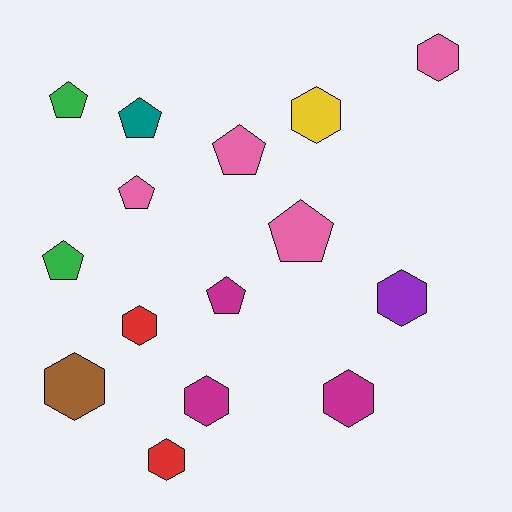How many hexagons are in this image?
There are 8 hexagons.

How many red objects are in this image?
There are 2 red objects.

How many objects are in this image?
There are 15 objects.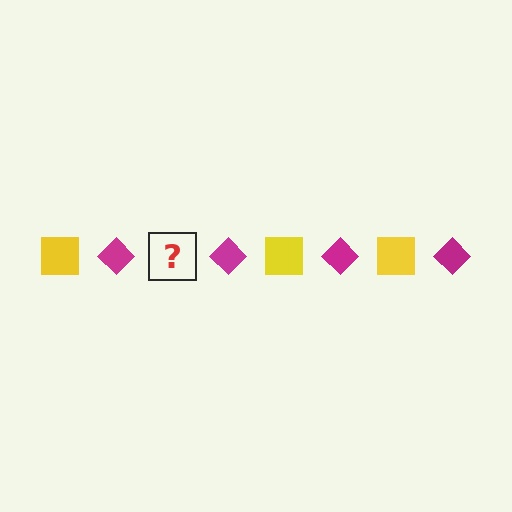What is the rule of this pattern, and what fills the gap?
The rule is that the pattern alternates between yellow square and magenta diamond. The gap should be filled with a yellow square.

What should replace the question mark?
The question mark should be replaced with a yellow square.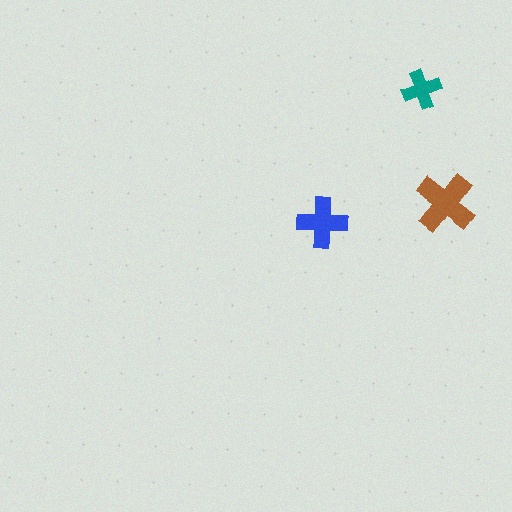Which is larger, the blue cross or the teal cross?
The blue one.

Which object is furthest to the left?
The blue cross is leftmost.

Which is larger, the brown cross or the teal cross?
The brown one.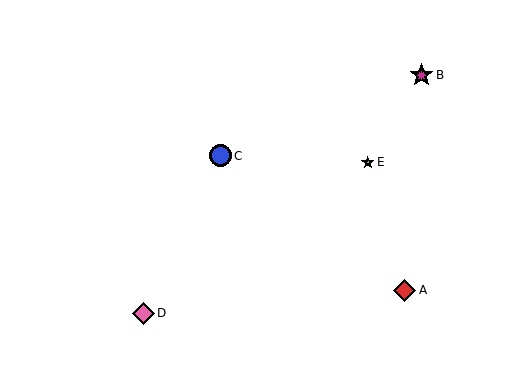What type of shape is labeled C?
Shape C is a blue circle.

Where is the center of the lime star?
The center of the lime star is at (368, 162).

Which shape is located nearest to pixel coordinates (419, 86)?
The magenta star (labeled B) at (422, 75) is nearest to that location.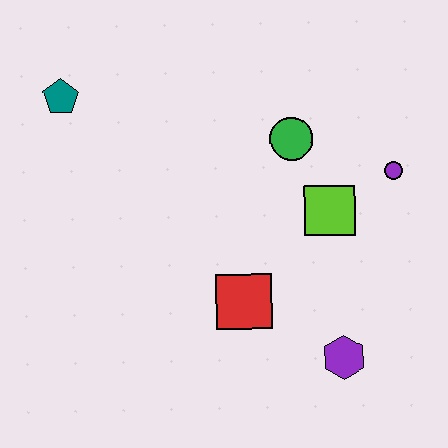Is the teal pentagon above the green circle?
Yes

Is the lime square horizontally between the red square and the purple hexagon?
Yes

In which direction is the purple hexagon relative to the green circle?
The purple hexagon is below the green circle.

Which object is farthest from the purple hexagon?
The teal pentagon is farthest from the purple hexagon.